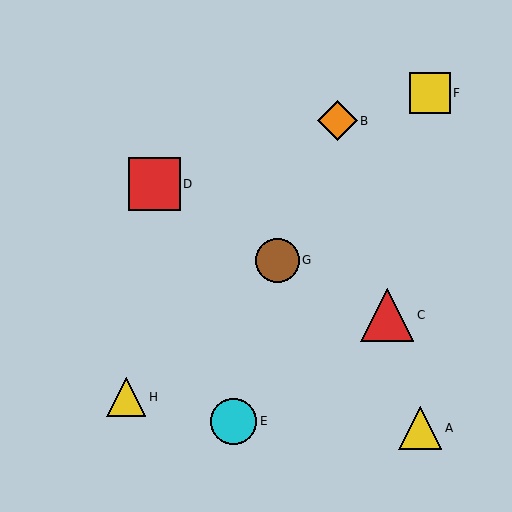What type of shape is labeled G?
Shape G is a brown circle.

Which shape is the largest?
The red triangle (labeled C) is the largest.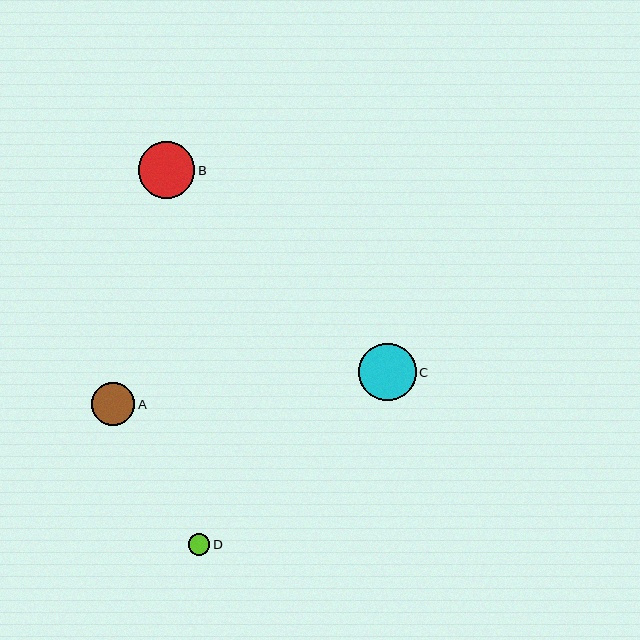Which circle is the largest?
Circle C is the largest with a size of approximately 57 pixels.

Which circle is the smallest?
Circle D is the smallest with a size of approximately 21 pixels.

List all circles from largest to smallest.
From largest to smallest: C, B, A, D.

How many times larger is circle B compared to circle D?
Circle B is approximately 2.6 times the size of circle D.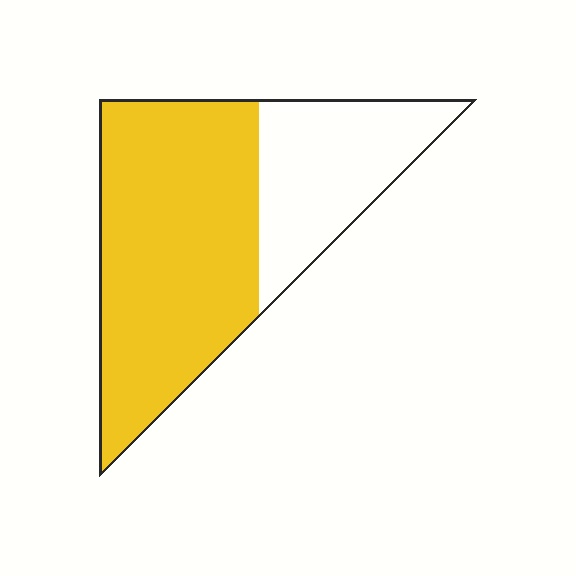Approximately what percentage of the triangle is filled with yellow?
Approximately 65%.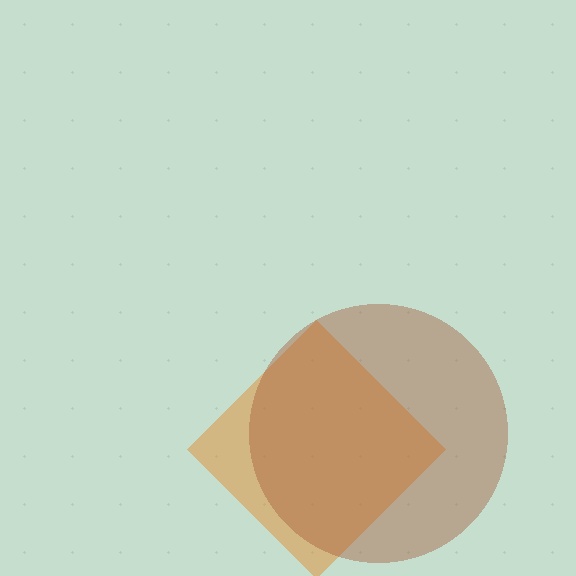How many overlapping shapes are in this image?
There are 2 overlapping shapes in the image.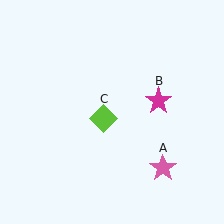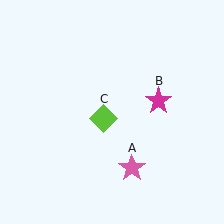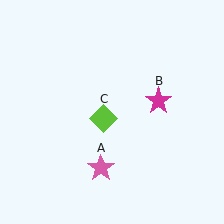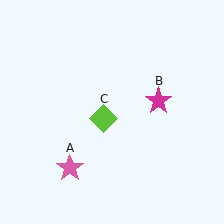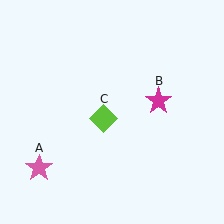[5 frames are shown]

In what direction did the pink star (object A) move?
The pink star (object A) moved left.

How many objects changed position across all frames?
1 object changed position: pink star (object A).